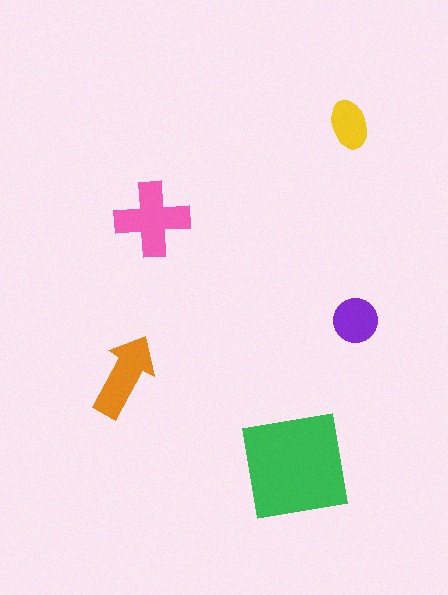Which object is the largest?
The green square.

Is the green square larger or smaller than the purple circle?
Larger.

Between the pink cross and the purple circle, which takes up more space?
The pink cross.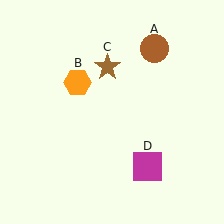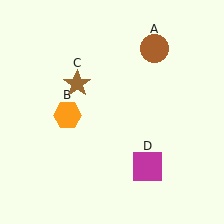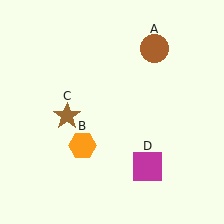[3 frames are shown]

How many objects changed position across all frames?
2 objects changed position: orange hexagon (object B), brown star (object C).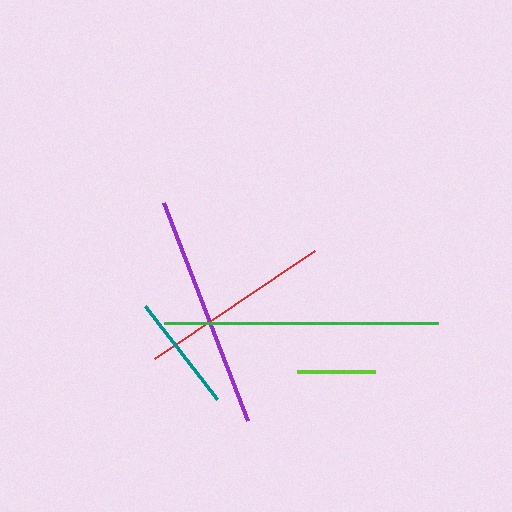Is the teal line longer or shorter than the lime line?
The teal line is longer than the lime line.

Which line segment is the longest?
The green line is the longest at approximately 274 pixels.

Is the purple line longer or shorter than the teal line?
The purple line is longer than the teal line.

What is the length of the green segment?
The green segment is approximately 274 pixels long.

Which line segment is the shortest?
The lime line is the shortest at approximately 78 pixels.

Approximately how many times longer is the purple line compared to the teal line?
The purple line is approximately 2.0 times the length of the teal line.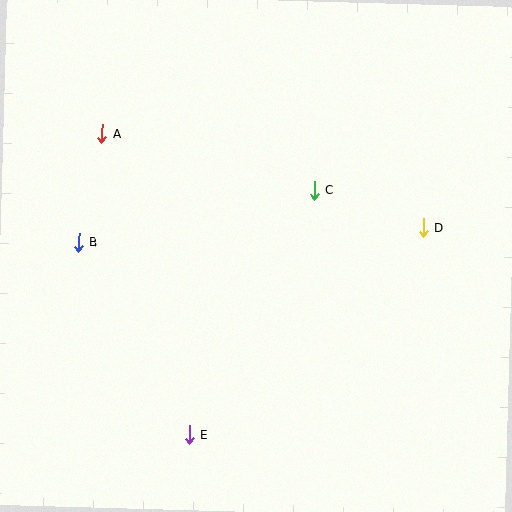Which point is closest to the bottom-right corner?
Point D is closest to the bottom-right corner.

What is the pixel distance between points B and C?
The distance between B and C is 241 pixels.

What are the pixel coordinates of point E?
Point E is at (189, 434).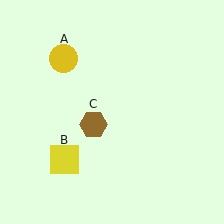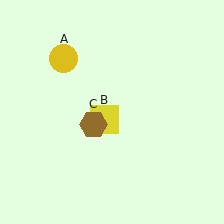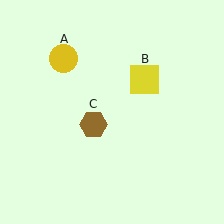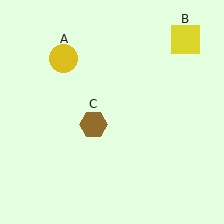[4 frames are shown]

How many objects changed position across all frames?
1 object changed position: yellow square (object B).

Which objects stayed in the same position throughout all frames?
Yellow circle (object A) and brown hexagon (object C) remained stationary.